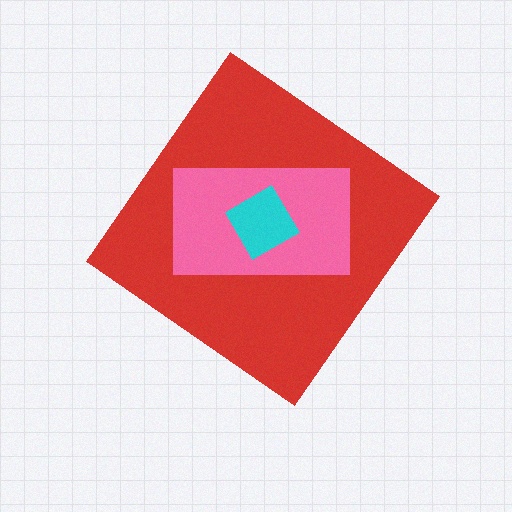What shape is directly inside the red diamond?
The pink rectangle.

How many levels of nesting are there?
3.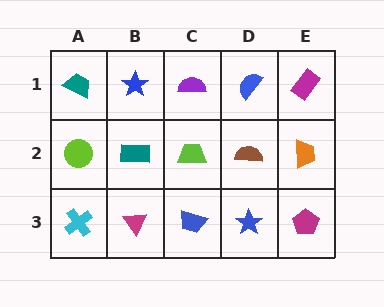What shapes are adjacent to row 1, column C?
A lime trapezoid (row 2, column C), a blue star (row 1, column B), a blue semicircle (row 1, column D).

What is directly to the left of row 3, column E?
A blue star.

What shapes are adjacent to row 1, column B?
A teal rectangle (row 2, column B), a teal trapezoid (row 1, column A), a purple semicircle (row 1, column C).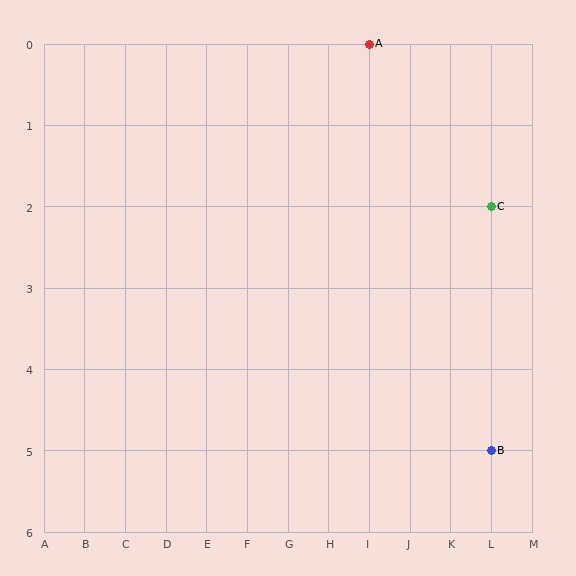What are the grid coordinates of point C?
Point C is at grid coordinates (L, 2).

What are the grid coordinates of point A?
Point A is at grid coordinates (I, 0).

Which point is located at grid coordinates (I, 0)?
Point A is at (I, 0).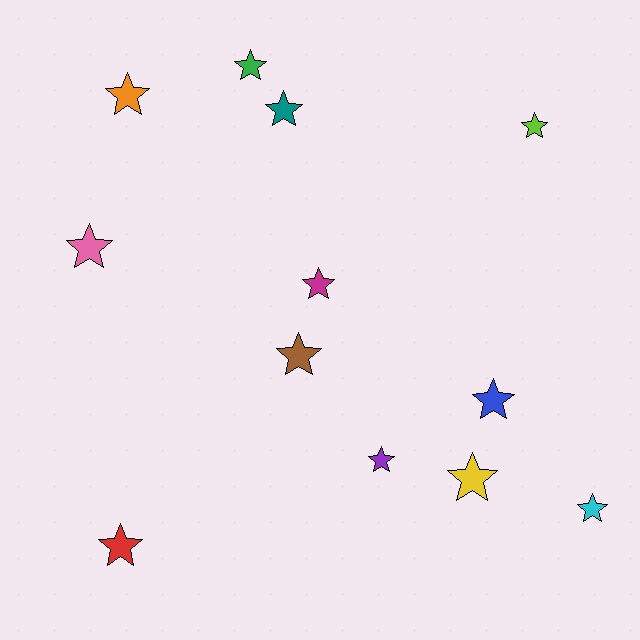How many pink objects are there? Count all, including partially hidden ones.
There is 1 pink object.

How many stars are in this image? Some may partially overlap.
There are 12 stars.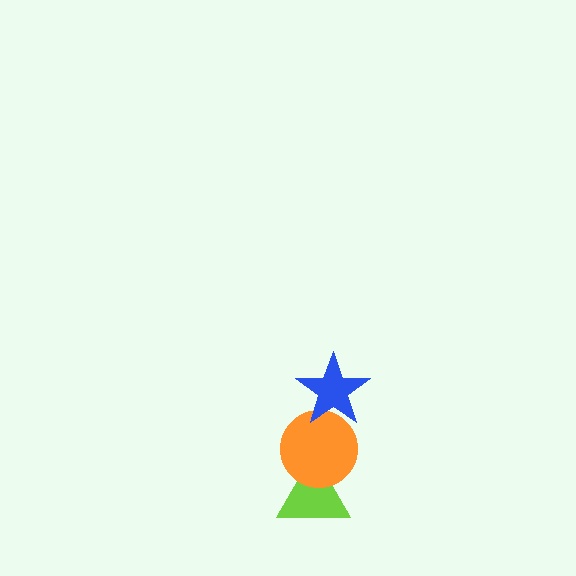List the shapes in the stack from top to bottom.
From top to bottom: the blue star, the orange circle, the lime triangle.